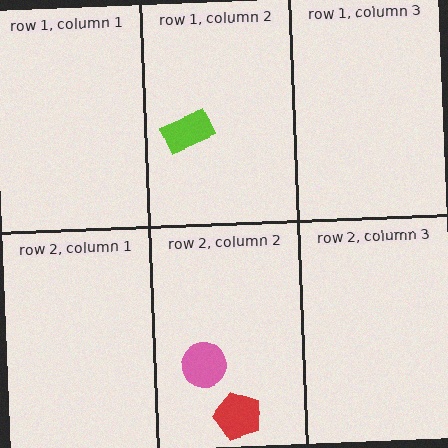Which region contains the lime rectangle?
The row 1, column 2 region.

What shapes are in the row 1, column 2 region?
The lime rectangle.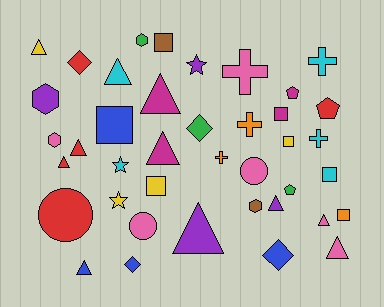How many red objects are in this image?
There are 5 red objects.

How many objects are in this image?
There are 40 objects.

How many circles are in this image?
There are 3 circles.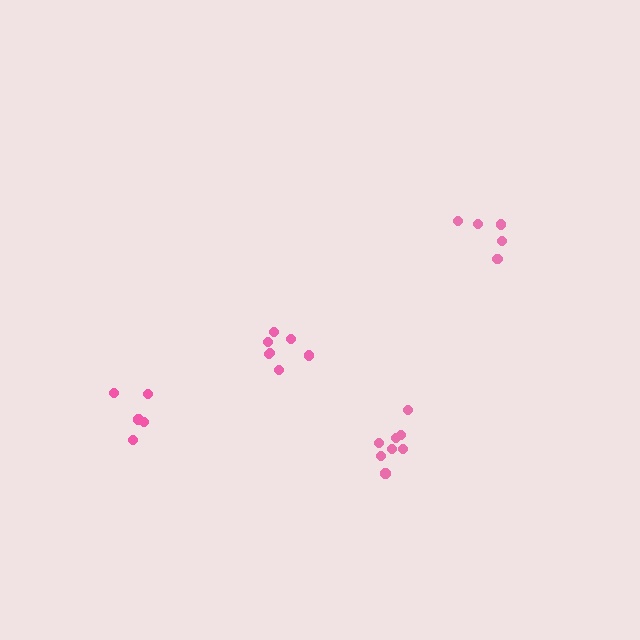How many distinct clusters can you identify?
There are 4 distinct clusters.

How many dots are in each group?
Group 1: 5 dots, Group 2: 5 dots, Group 3: 7 dots, Group 4: 8 dots (25 total).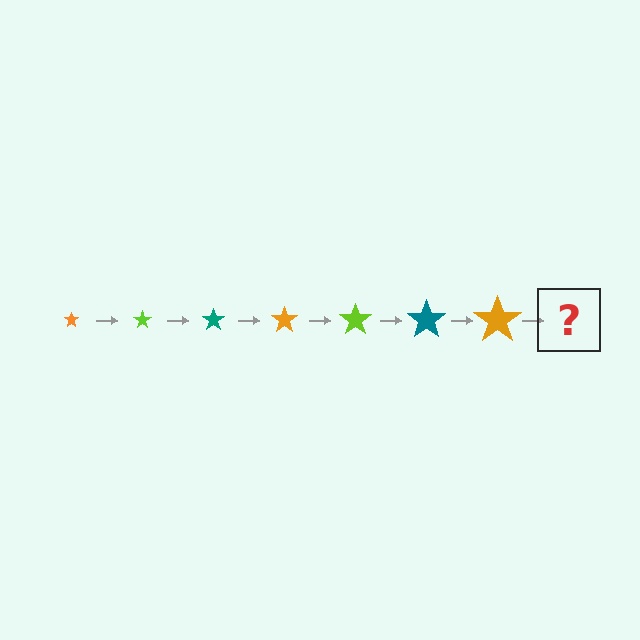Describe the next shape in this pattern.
It should be a lime star, larger than the previous one.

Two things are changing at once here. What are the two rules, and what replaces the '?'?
The two rules are that the star grows larger each step and the color cycles through orange, lime, and teal. The '?' should be a lime star, larger than the previous one.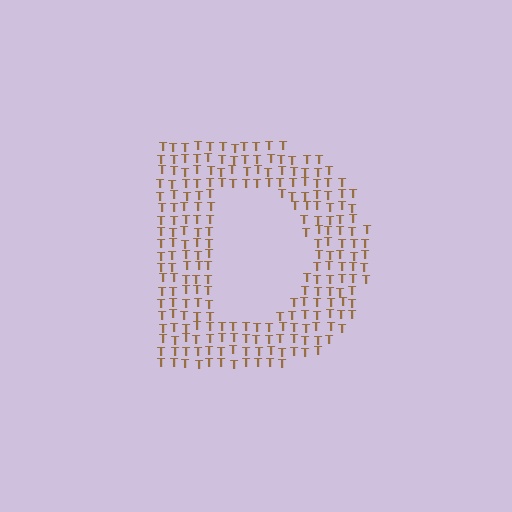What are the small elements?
The small elements are letter T's.